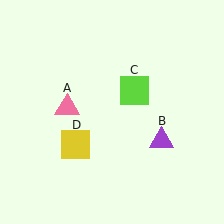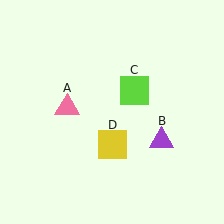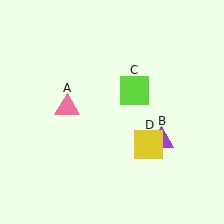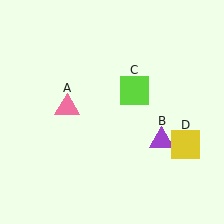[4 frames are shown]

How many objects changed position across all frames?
1 object changed position: yellow square (object D).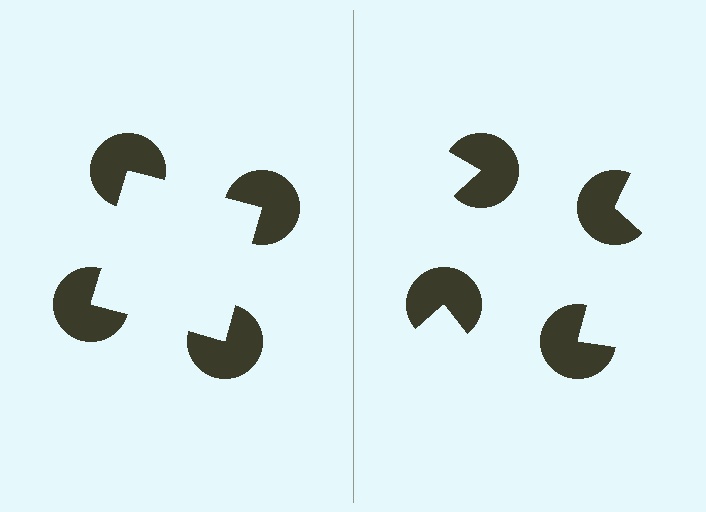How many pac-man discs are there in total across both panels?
8 — 4 on each side.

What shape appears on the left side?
An illusory square.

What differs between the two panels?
The pac-man discs are positioned identically on both sides; only the wedge orientations differ. On the left they align to a square; on the right they are misaligned.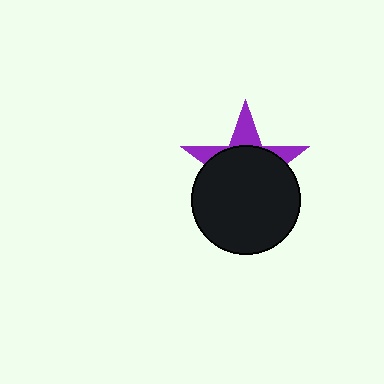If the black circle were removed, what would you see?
You would see the complete purple star.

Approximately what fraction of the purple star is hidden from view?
Roughly 70% of the purple star is hidden behind the black circle.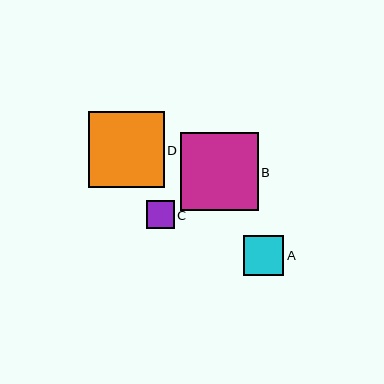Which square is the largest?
Square B is the largest with a size of approximately 78 pixels.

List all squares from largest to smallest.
From largest to smallest: B, D, A, C.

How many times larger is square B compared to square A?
Square B is approximately 2.0 times the size of square A.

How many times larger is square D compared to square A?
Square D is approximately 1.9 times the size of square A.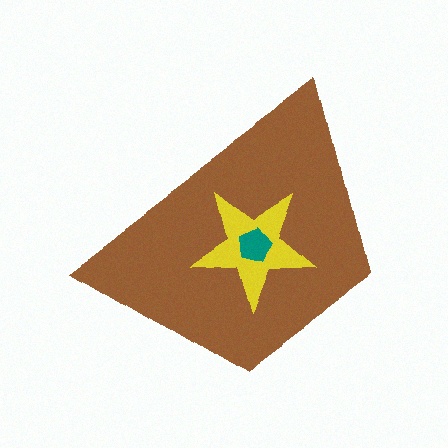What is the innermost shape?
The teal pentagon.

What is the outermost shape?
The brown trapezoid.